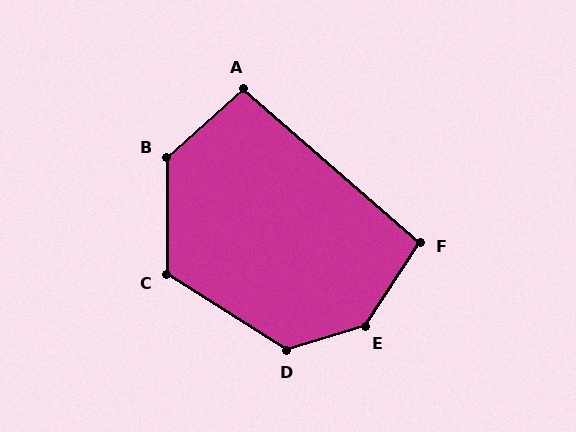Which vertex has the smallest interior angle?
A, at approximately 97 degrees.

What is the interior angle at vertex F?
Approximately 98 degrees (obtuse).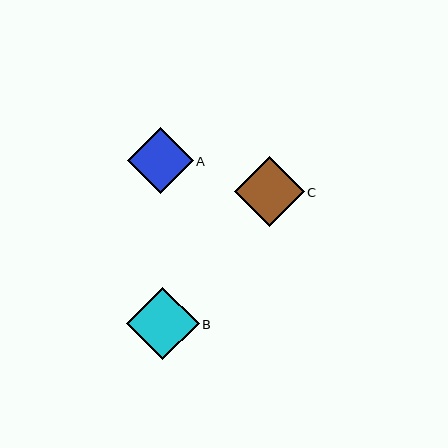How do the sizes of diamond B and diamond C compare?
Diamond B and diamond C are approximately the same size.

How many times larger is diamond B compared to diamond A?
Diamond B is approximately 1.1 times the size of diamond A.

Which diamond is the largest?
Diamond B is the largest with a size of approximately 72 pixels.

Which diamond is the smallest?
Diamond A is the smallest with a size of approximately 66 pixels.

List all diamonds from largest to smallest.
From largest to smallest: B, C, A.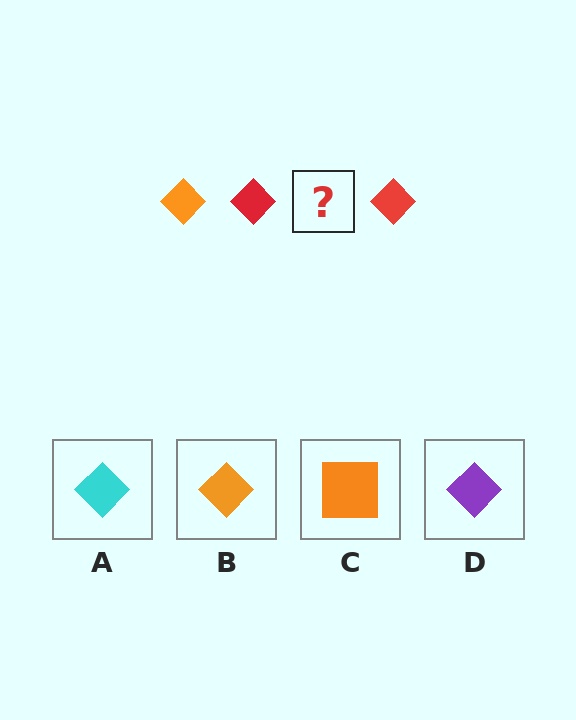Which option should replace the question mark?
Option B.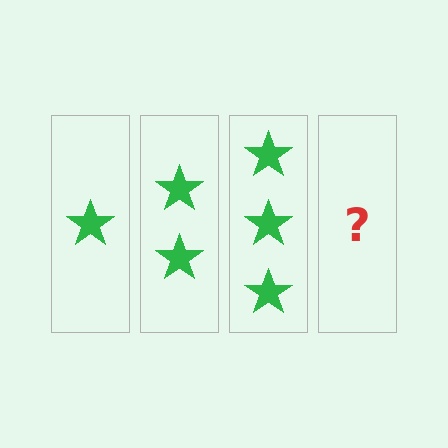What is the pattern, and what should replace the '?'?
The pattern is that each step adds one more star. The '?' should be 4 stars.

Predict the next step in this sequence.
The next step is 4 stars.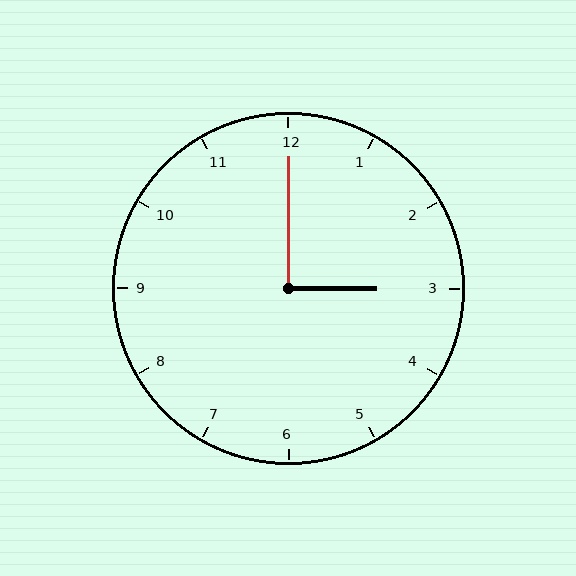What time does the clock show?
3:00.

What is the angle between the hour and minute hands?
Approximately 90 degrees.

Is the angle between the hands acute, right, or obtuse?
It is right.